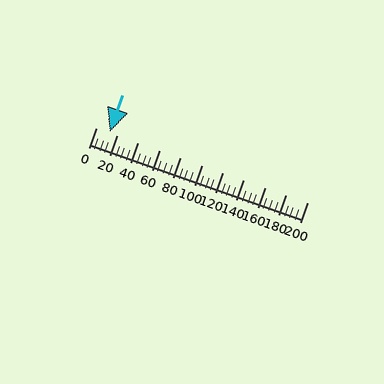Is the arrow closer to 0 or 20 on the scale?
The arrow is closer to 20.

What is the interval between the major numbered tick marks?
The major tick marks are spaced 20 units apart.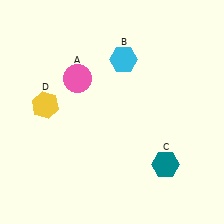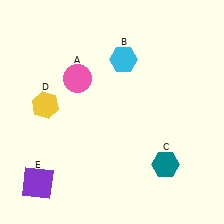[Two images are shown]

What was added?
A purple square (E) was added in Image 2.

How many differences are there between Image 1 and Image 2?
There is 1 difference between the two images.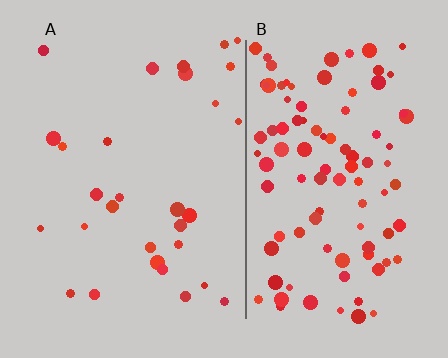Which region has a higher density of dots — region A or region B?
B (the right).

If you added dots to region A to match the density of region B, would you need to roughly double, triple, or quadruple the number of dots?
Approximately triple.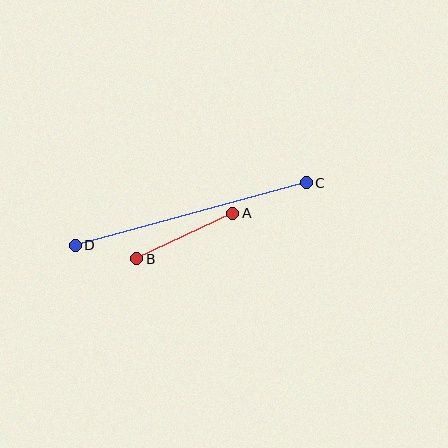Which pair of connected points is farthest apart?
Points C and D are farthest apart.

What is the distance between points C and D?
The distance is approximately 239 pixels.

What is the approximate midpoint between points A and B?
The midpoint is at approximately (185, 236) pixels.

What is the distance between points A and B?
The distance is approximately 106 pixels.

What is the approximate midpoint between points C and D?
The midpoint is at approximately (191, 214) pixels.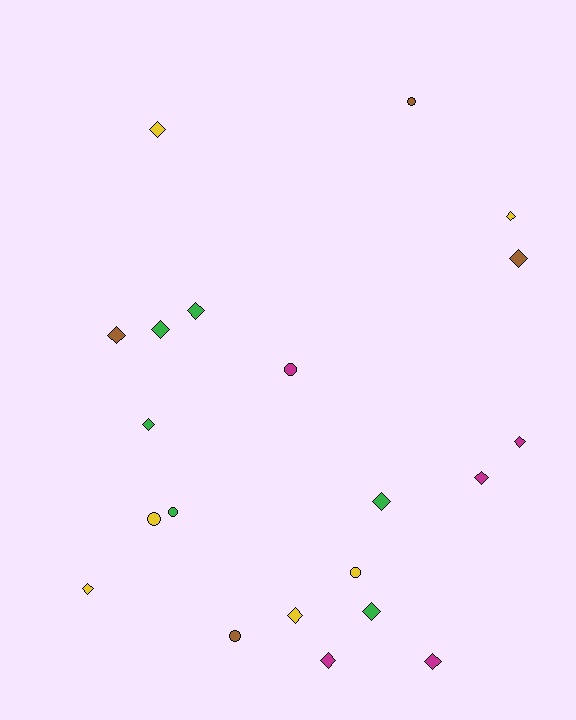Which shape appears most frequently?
Diamond, with 15 objects.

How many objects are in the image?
There are 21 objects.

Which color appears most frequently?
Yellow, with 6 objects.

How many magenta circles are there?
There is 1 magenta circle.